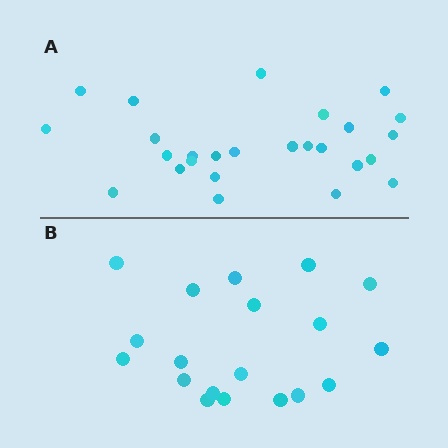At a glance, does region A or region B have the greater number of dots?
Region A (the top region) has more dots.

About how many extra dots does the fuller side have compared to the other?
Region A has roughly 8 or so more dots than region B.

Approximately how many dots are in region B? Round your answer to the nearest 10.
About 20 dots. (The exact count is 19, which rounds to 20.)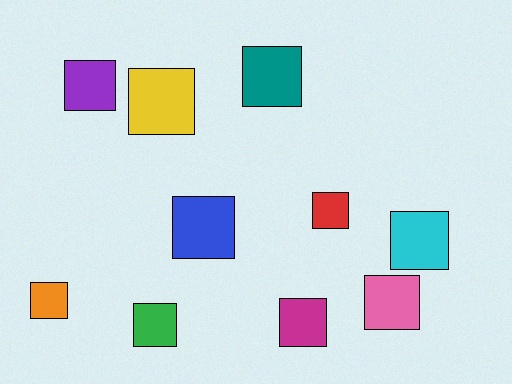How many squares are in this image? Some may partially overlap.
There are 10 squares.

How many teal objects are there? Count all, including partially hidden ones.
There is 1 teal object.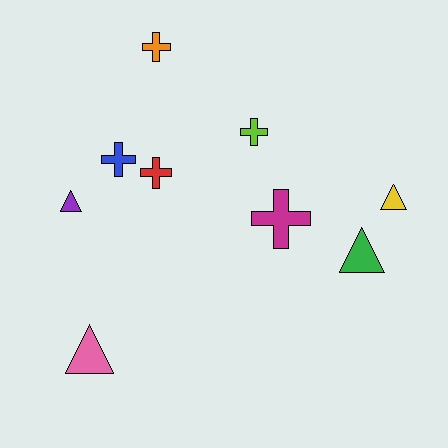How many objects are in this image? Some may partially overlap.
There are 9 objects.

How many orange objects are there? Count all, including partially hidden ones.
There is 1 orange object.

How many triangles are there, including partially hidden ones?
There are 4 triangles.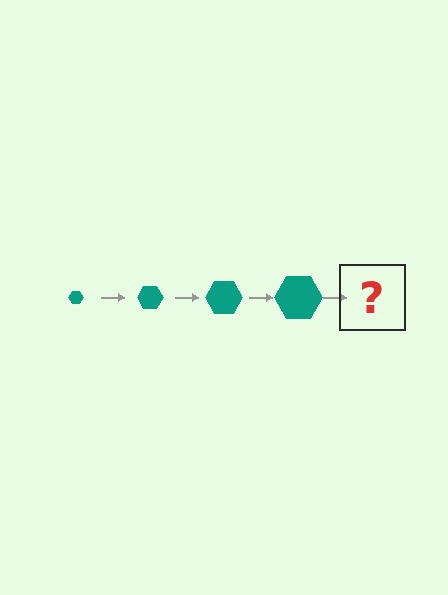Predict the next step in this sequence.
The next step is a teal hexagon, larger than the previous one.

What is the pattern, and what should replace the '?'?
The pattern is that the hexagon gets progressively larger each step. The '?' should be a teal hexagon, larger than the previous one.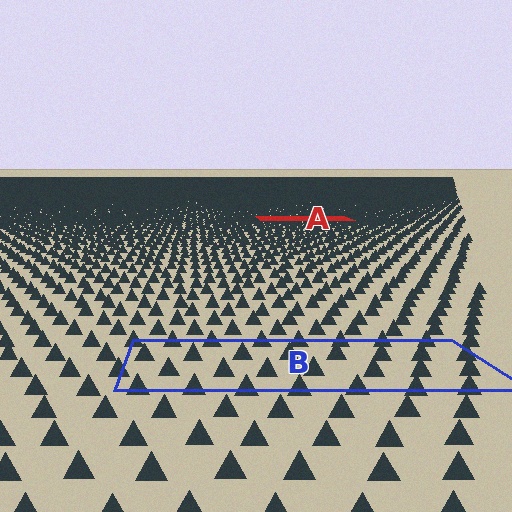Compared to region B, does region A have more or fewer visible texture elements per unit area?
Region A has more texture elements per unit area — they are packed more densely because it is farther away.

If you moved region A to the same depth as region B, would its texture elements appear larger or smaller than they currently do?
They would appear larger. At a closer depth, the same texture elements are projected at a bigger on-screen size.